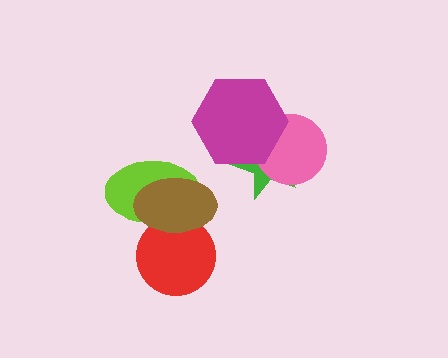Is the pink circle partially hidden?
Yes, it is partially covered by another shape.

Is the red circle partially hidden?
Yes, it is partially covered by another shape.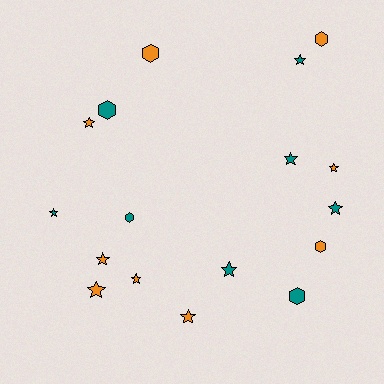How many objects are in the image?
There are 17 objects.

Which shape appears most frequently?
Star, with 11 objects.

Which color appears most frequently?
Orange, with 9 objects.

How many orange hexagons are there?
There are 3 orange hexagons.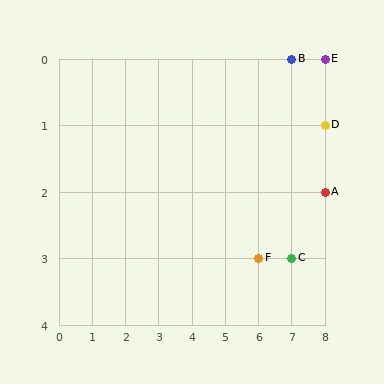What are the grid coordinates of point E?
Point E is at grid coordinates (8, 0).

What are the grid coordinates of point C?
Point C is at grid coordinates (7, 3).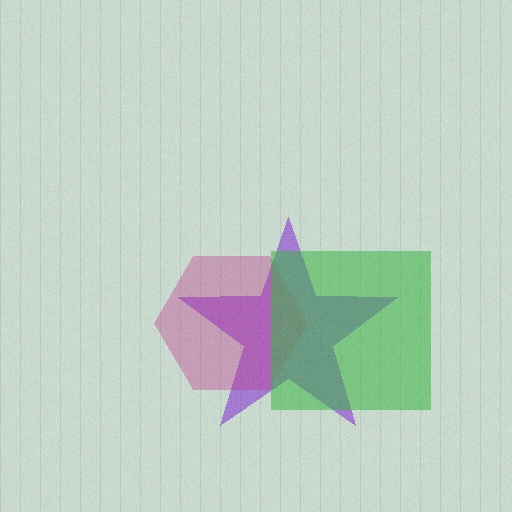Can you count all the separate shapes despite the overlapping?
Yes, there are 3 separate shapes.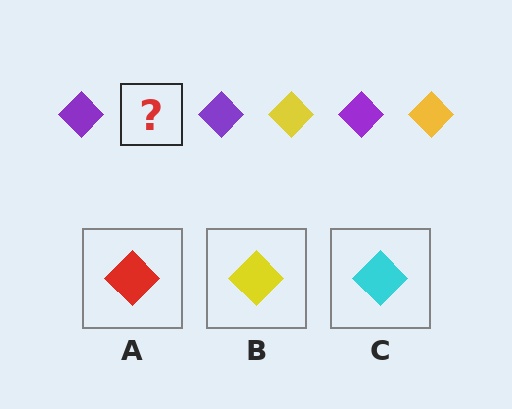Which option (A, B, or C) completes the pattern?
B.